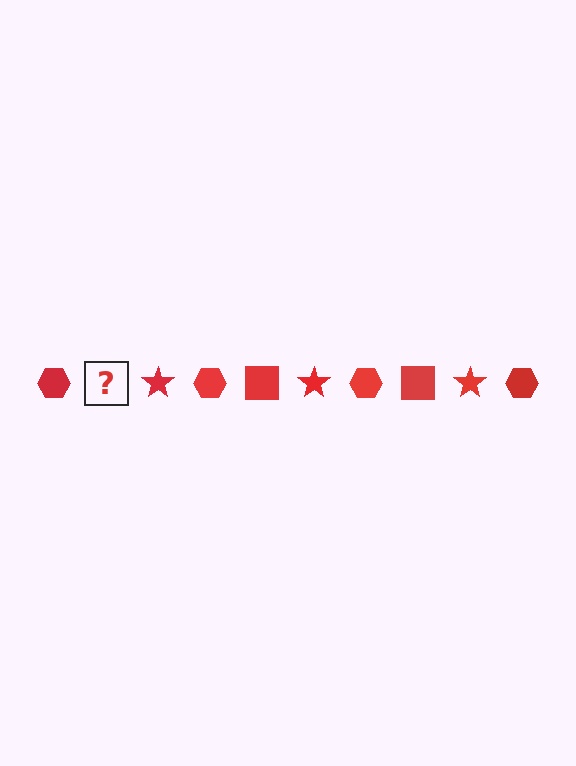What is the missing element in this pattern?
The missing element is a red square.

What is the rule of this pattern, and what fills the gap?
The rule is that the pattern cycles through hexagon, square, star shapes in red. The gap should be filled with a red square.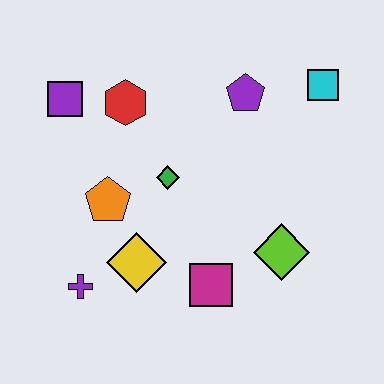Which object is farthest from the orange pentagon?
The cyan square is farthest from the orange pentagon.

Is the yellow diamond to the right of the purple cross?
Yes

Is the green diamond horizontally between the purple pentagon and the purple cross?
Yes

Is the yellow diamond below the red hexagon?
Yes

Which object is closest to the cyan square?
The purple pentagon is closest to the cyan square.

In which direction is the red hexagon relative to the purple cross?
The red hexagon is above the purple cross.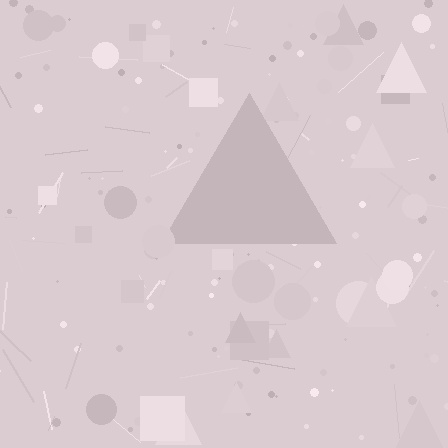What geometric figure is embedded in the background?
A triangle is embedded in the background.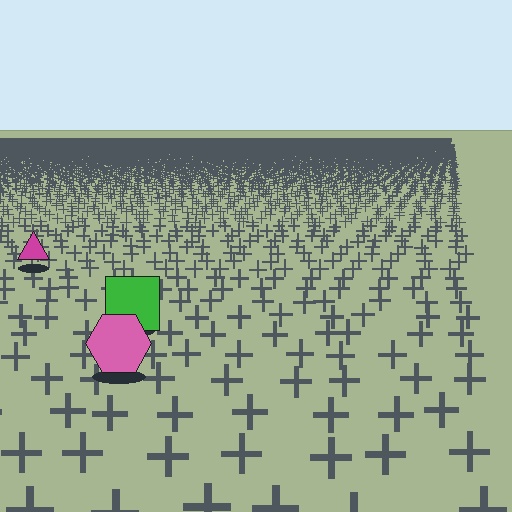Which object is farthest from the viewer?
The magenta triangle is farthest from the viewer. It appears smaller and the ground texture around it is denser.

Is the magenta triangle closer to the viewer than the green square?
No. The green square is closer — you can tell from the texture gradient: the ground texture is coarser near it.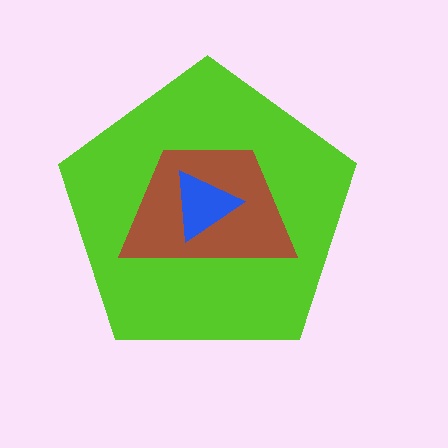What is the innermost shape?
The blue triangle.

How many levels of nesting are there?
3.